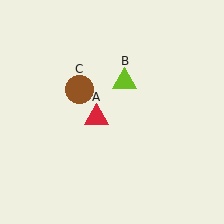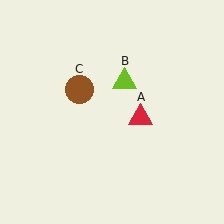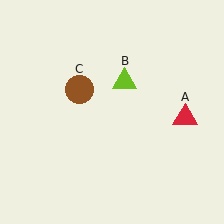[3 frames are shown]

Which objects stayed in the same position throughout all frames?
Lime triangle (object B) and brown circle (object C) remained stationary.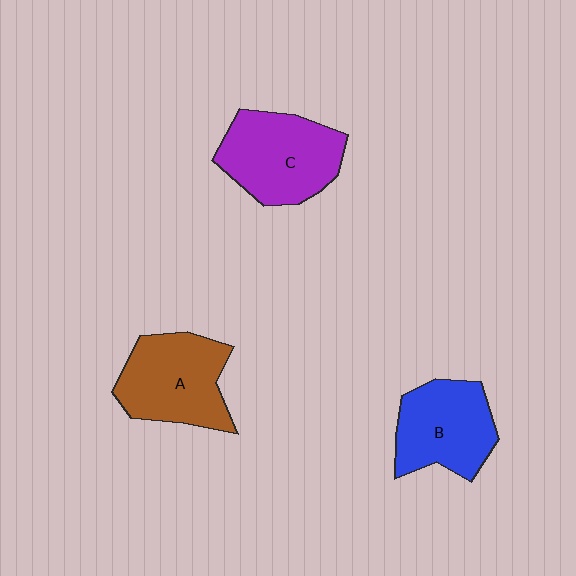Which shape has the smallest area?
Shape B (blue).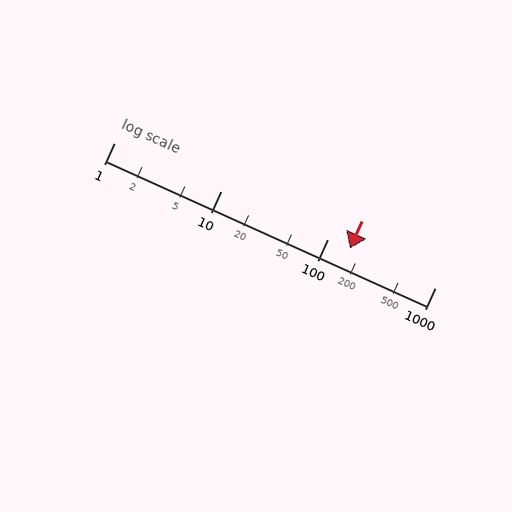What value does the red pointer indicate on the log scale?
The pointer indicates approximately 160.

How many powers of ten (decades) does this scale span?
The scale spans 3 decades, from 1 to 1000.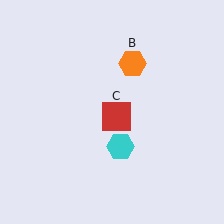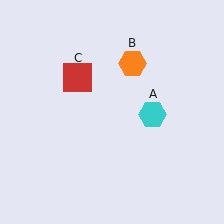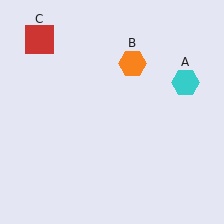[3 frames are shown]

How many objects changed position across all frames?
2 objects changed position: cyan hexagon (object A), red square (object C).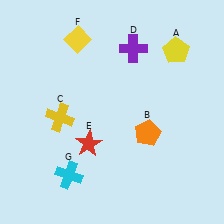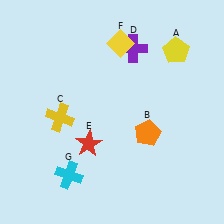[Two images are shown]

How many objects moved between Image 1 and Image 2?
1 object moved between the two images.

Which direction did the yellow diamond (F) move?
The yellow diamond (F) moved right.